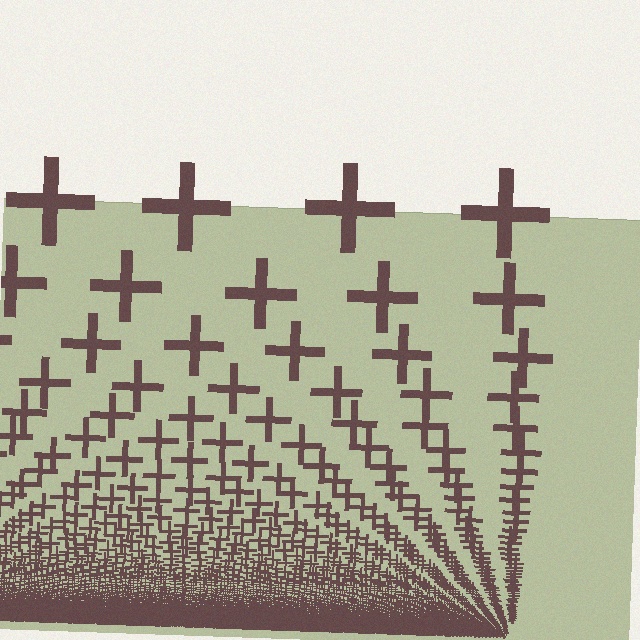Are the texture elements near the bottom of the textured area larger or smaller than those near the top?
Smaller. The gradient is inverted — elements near the bottom are smaller and denser.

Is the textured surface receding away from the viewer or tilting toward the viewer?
The surface appears to tilt toward the viewer. Texture elements get larger and sparser toward the top.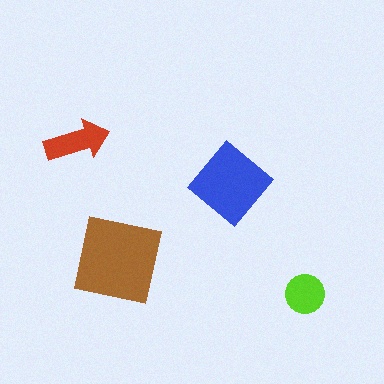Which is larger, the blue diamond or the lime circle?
The blue diamond.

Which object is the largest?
The brown square.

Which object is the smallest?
The lime circle.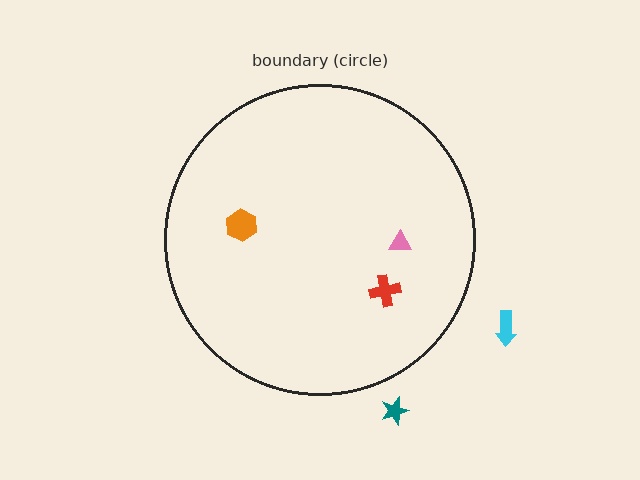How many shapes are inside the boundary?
3 inside, 2 outside.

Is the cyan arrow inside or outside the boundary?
Outside.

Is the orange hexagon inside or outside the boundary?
Inside.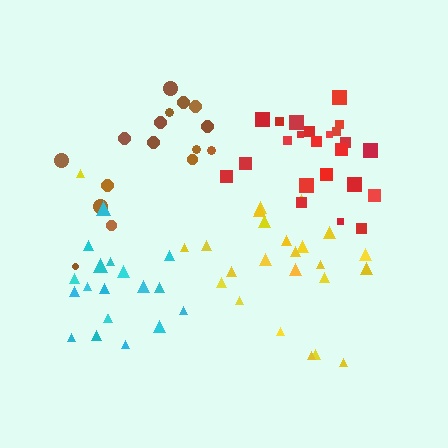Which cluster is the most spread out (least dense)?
Brown.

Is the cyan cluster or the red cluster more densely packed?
Red.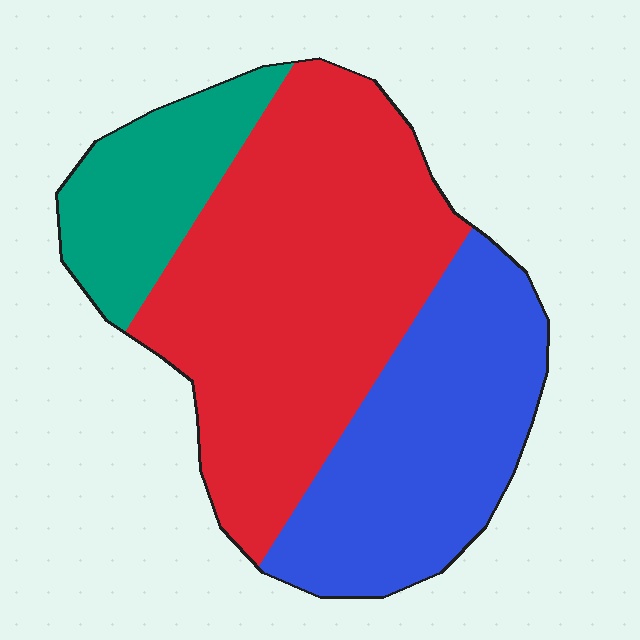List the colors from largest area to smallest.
From largest to smallest: red, blue, teal.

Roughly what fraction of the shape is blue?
Blue takes up about one third (1/3) of the shape.